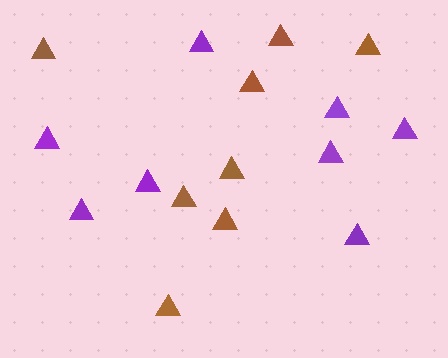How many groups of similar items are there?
There are 2 groups: one group of purple triangles (8) and one group of brown triangles (8).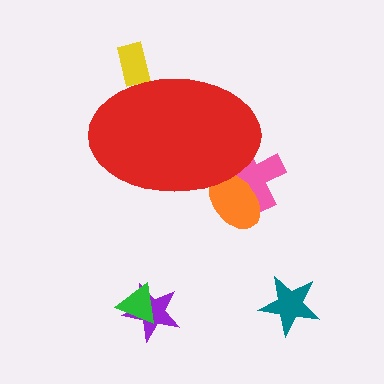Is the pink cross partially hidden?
Yes, the pink cross is partially hidden behind the red ellipse.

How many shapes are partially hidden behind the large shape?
3 shapes are partially hidden.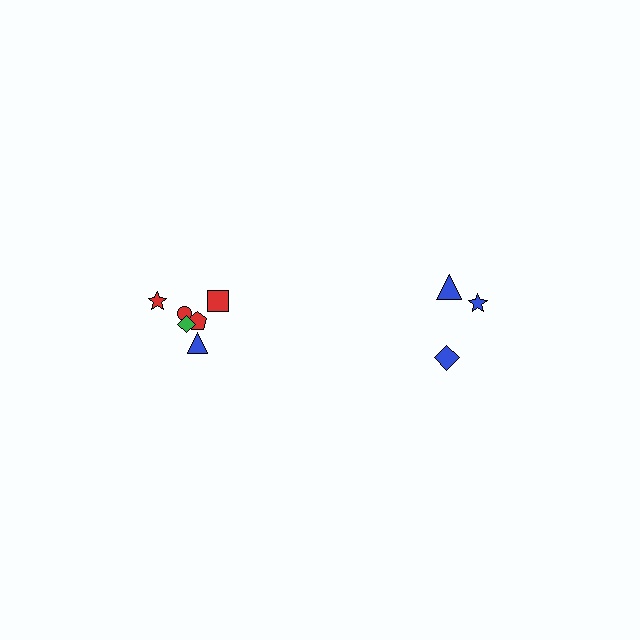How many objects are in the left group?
There are 6 objects.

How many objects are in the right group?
There are 3 objects.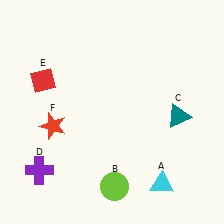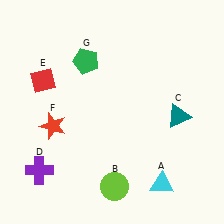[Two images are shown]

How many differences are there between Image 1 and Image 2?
There is 1 difference between the two images.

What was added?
A green pentagon (G) was added in Image 2.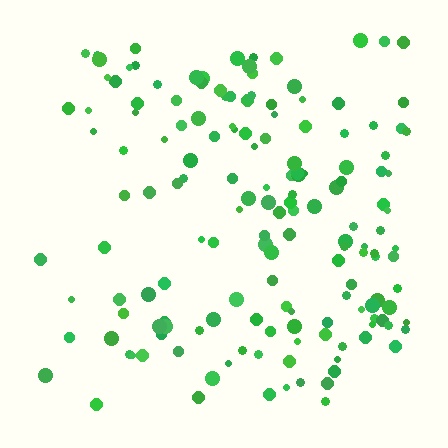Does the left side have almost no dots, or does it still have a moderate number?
Still a moderate number, just noticeably fewer than the right.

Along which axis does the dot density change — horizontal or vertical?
Horizontal.